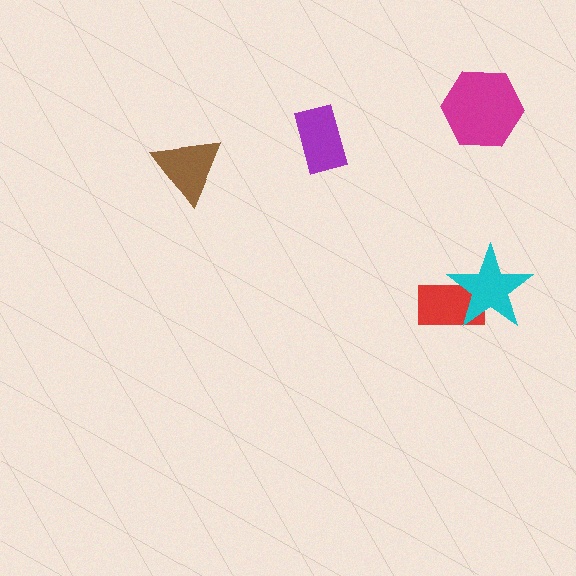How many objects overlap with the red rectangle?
1 object overlaps with the red rectangle.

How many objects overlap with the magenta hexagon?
0 objects overlap with the magenta hexagon.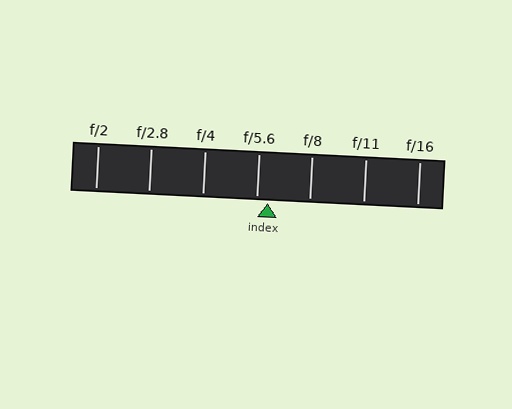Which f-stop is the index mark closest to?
The index mark is closest to f/5.6.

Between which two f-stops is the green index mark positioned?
The index mark is between f/5.6 and f/8.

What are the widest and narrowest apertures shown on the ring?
The widest aperture shown is f/2 and the narrowest is f/16.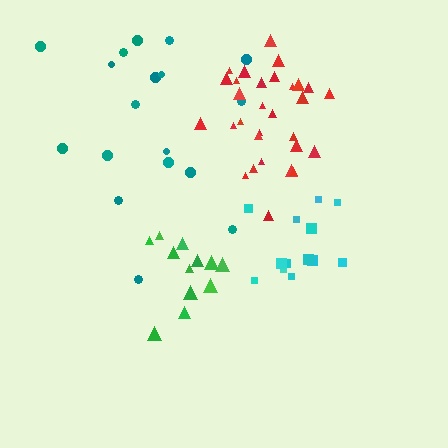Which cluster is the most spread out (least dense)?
Teal.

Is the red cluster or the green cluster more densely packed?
Red.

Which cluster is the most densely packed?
Red.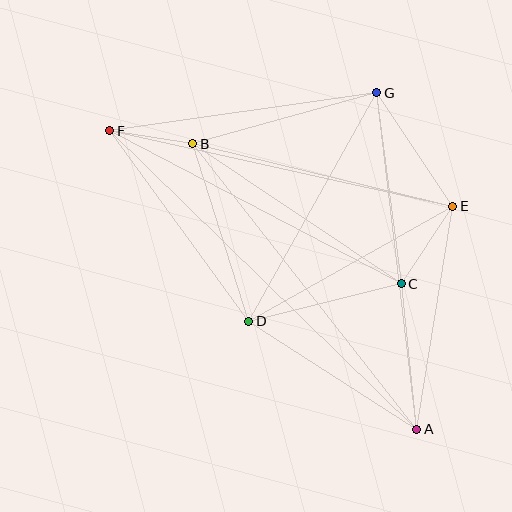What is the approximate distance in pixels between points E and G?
The distance between E and G is approximately 137 pixels.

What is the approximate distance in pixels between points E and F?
The distance between E and F is approximately 351 pixels.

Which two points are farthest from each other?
Points A and F are farthest from each other.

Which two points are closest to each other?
Points B and F are closest to each other.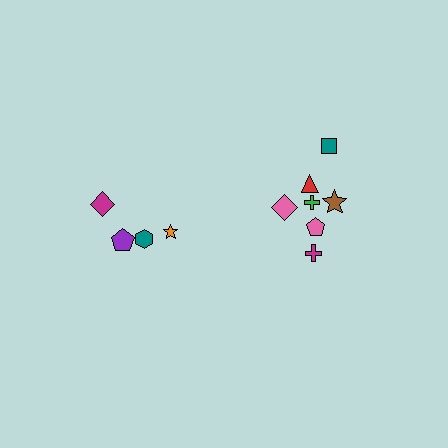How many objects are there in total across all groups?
There are 11 objects.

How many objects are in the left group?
There are 4 objects.